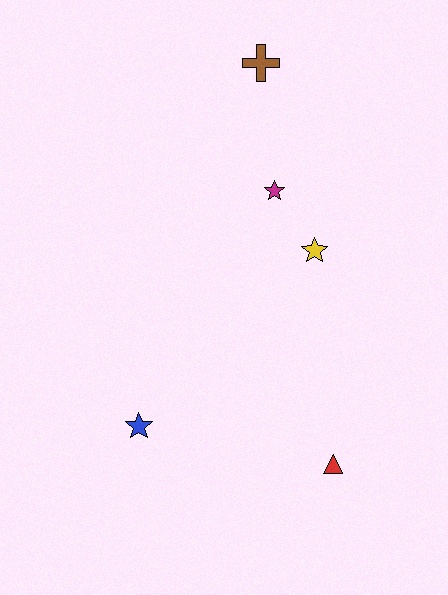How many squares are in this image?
There are no squares.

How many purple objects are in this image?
There are no purple objects.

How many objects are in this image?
There are 5 objects.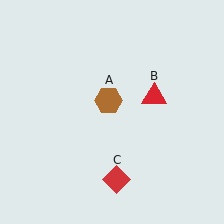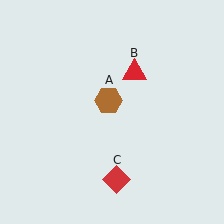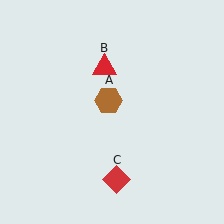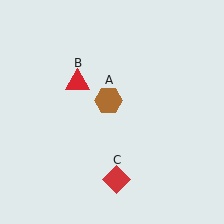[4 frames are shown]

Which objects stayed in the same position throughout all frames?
Brown hexagon (object A) and red diamond (object C) remained stationary.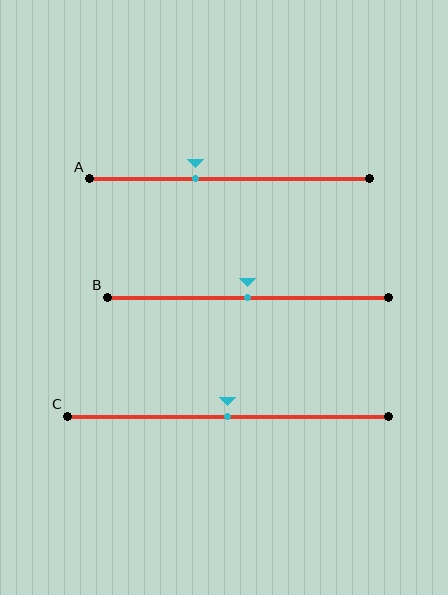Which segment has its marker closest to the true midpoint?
Segment B has its marker closest to the true midpoint.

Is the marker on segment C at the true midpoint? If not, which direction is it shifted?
Yes, the marker on segment C is at the true midpoint.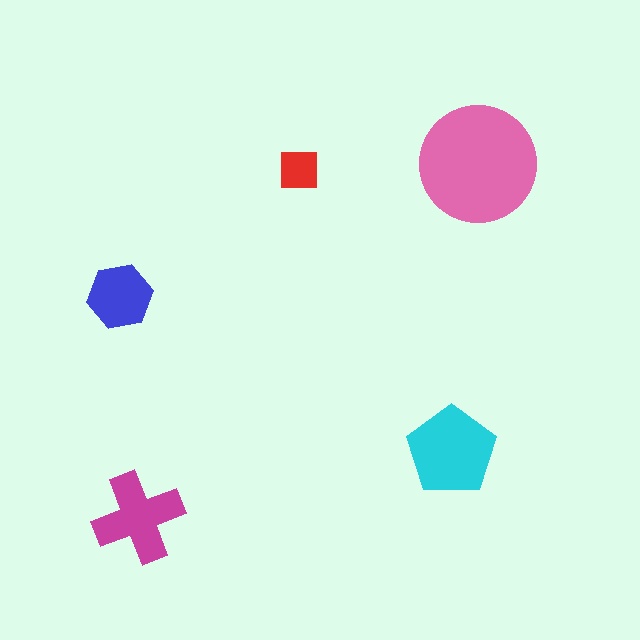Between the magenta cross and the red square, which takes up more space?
The magenta cross.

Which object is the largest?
The pink circle.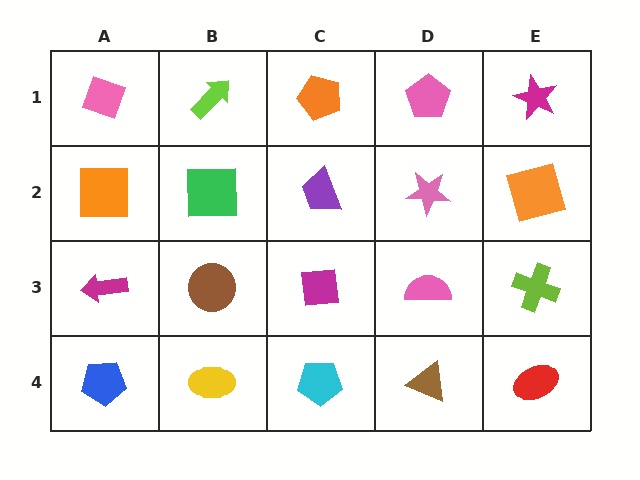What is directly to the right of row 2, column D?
An orange square.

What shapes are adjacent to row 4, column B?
A brown circle (row 3, column B), a blue pentagon (row 4, column A), a cyan pentagon (row 4, column C).